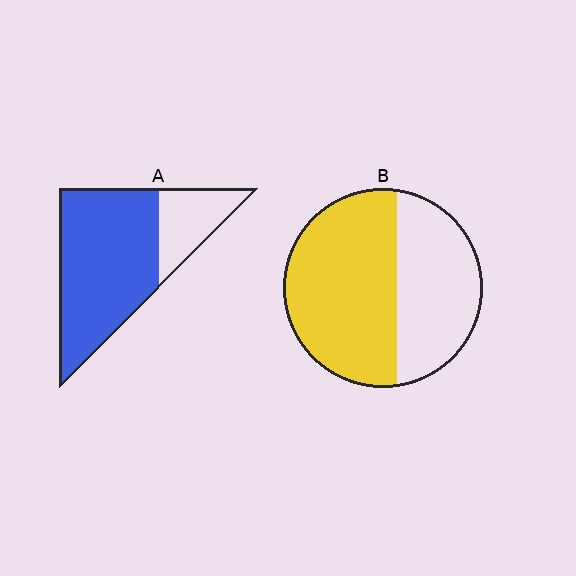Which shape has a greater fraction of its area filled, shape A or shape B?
Shape A.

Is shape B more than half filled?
Yes.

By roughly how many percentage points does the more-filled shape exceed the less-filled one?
By roughly 15 percentage points (A over B).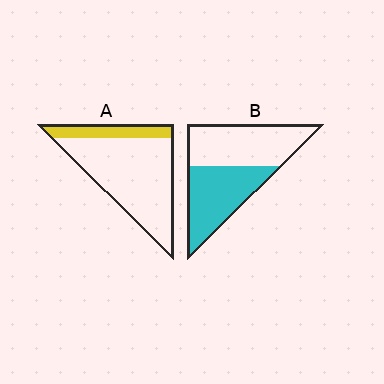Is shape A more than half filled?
No.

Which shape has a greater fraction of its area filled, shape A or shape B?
Shape B.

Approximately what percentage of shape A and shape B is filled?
A is approximately 20% and B is approximately 50%.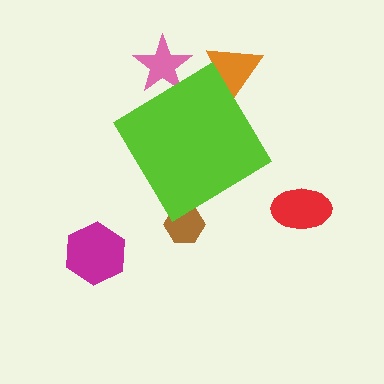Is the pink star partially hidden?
Yes, the pink star is partially hidden behind the lime diamond.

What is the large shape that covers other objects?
A lime diamond.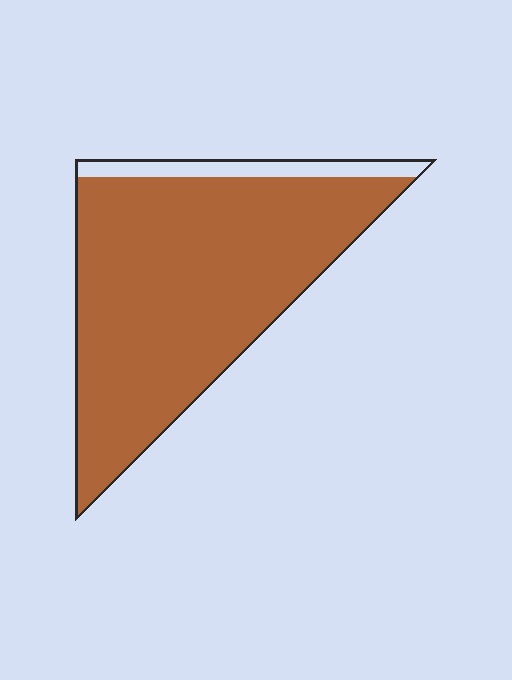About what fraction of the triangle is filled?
About nine tenths (9/10).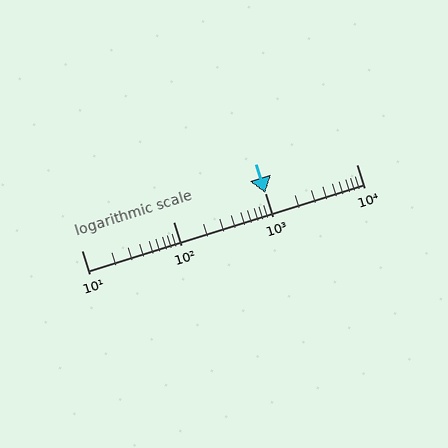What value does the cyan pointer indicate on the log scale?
The pointer indicates approximately 1000.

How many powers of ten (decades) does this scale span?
The scale spans 3 decades, from 10 to 10000.